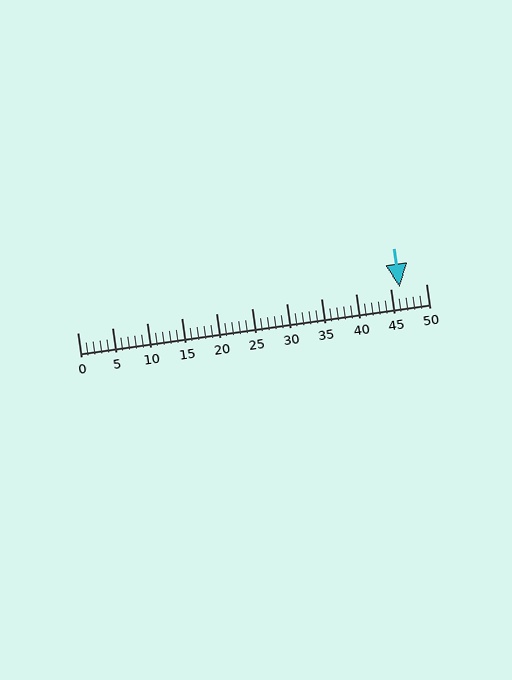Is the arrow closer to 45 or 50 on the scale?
The arrow is closer to 45.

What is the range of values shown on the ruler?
The ruler shows values from 0 to 50.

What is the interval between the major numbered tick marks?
The major tick marks are spaced 5 units apart.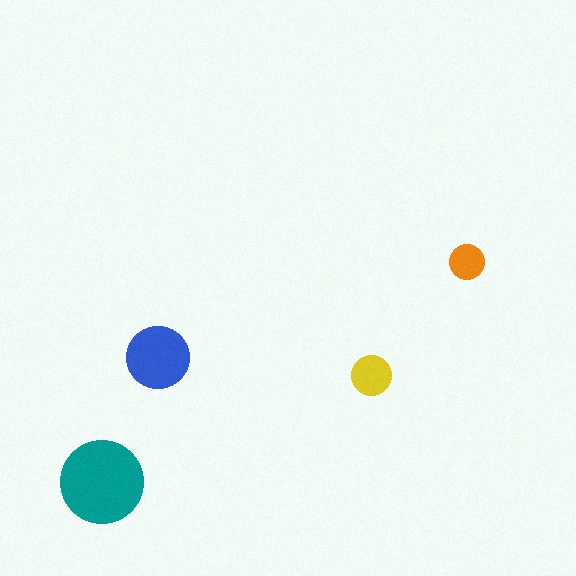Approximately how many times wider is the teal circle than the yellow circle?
About 2 times wider.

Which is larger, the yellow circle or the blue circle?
The blue one.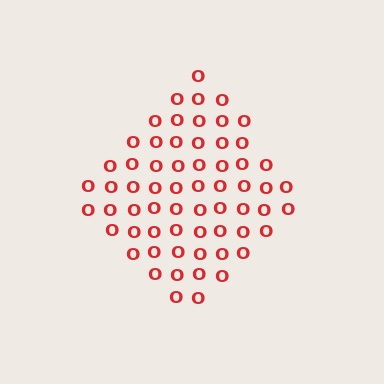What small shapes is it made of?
It is made of small letter O's.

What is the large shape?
The large shape is a diamond.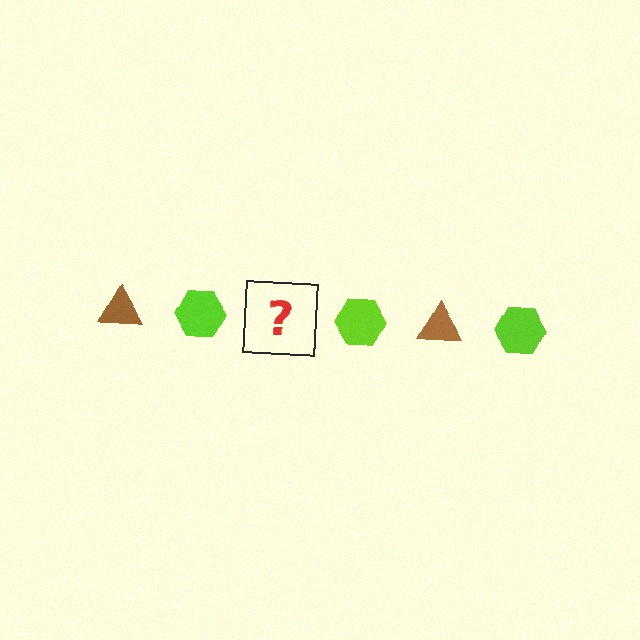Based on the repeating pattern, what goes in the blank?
The blank should be a brown triangle.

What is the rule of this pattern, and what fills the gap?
The rule is that the pattern alternates between brown triangle and lime hexagon. The gap should be filled with a brown triangle.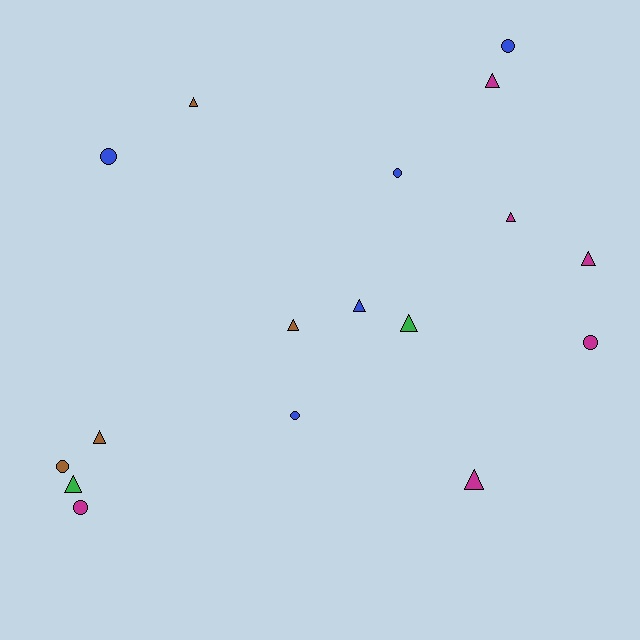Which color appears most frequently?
Magenta, with 6 objects.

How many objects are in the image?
There are 17 objects.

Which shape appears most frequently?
Triangle, with 10 objects.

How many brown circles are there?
There is 1 brown circle.